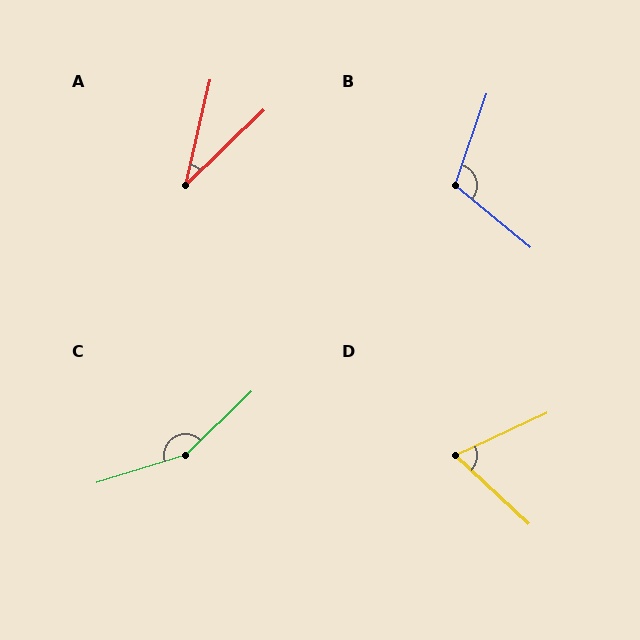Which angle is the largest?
C, at approximately 153 degrees.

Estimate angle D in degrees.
Approximately 68 degrees.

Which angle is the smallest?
A, at approximately 33 degrees.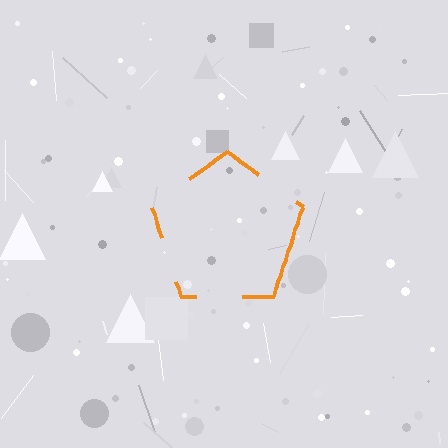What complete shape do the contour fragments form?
The contour fragments form a pentagon.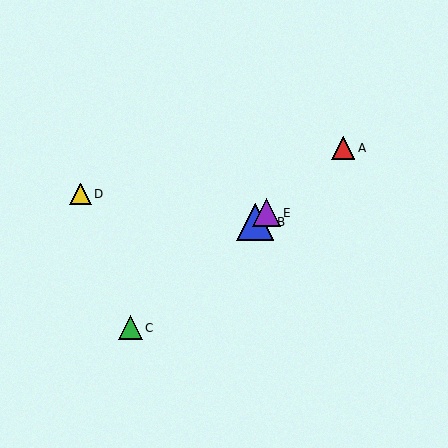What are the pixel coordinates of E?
Object E is at (266, 213).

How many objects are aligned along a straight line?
4 objects (A, B, C, E) are aligned along a straight line.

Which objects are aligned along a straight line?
Objects A, B, C, E are aligned along a straight line.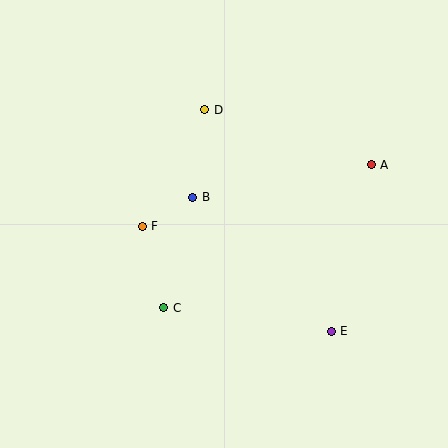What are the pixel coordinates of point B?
Point B is at (193, 198).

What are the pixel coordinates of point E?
Point E is at (331, 331).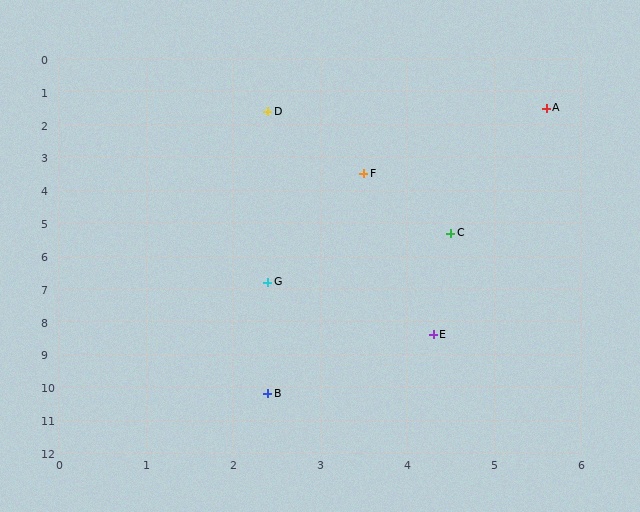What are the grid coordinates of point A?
Point A is at approximately (5.6, 1.5).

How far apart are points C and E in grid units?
Points C and E are about 3.1 grid units apart.